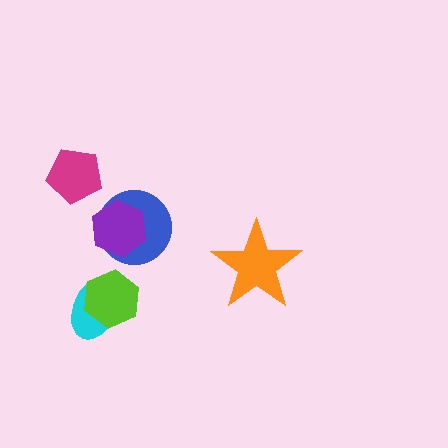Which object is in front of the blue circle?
The purple hexagon is in front of the blue circle.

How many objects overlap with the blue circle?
1 object overlaps with the blue circle.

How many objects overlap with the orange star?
0 objects overlap with the orange star.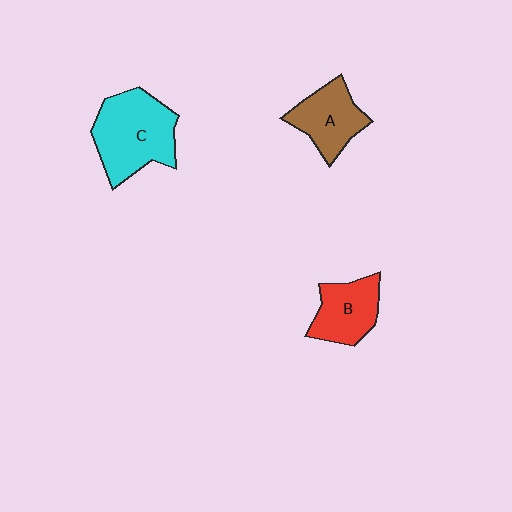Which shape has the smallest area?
Shape B (red).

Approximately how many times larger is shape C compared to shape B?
Approximately 1.6 times.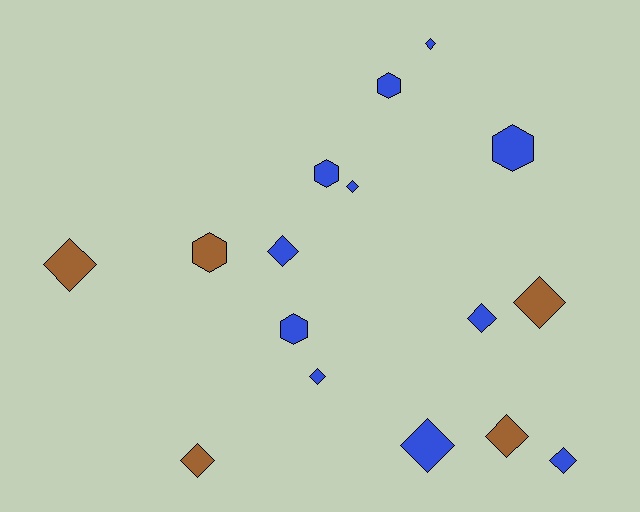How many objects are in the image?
There are 16 objects.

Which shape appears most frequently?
Diamond, with 11 objects.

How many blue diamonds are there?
There are 7 blue diamonds.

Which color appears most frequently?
Blue, with 11 objects.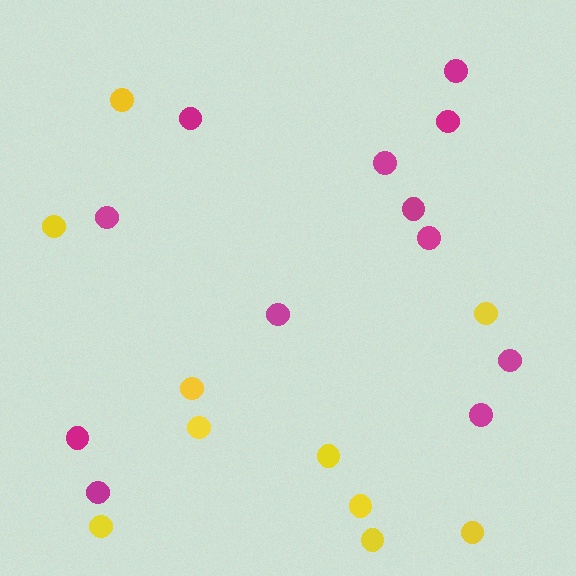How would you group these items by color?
There are 2 groups: one group of yellow circles (10) and one group of magenta circles (12).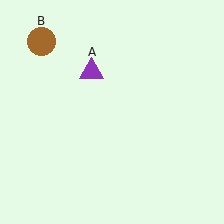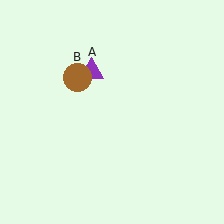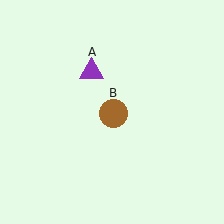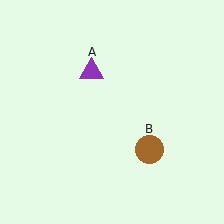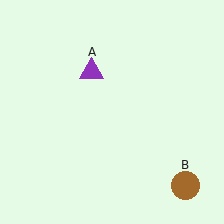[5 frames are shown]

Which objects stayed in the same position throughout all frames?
Purple triangle (object A) remained stationary.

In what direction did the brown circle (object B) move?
The brown circle (object B) moved down and to the right.